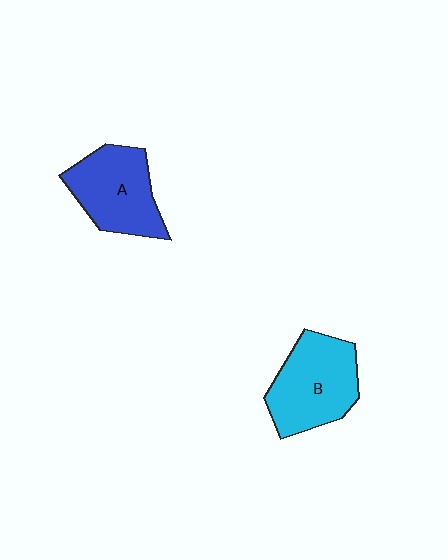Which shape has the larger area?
Shape B (cyan).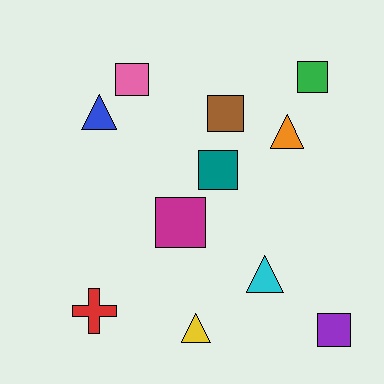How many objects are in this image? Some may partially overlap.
There are 11 objects.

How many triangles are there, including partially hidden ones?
There are 4 triangles.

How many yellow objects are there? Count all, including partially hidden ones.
There is 1 yellow object.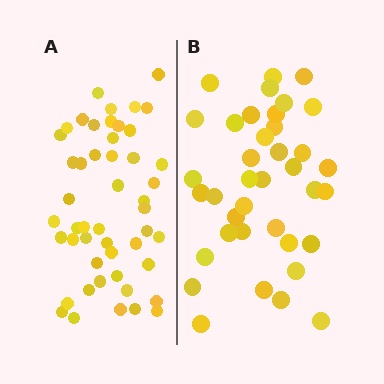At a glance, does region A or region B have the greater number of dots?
Region A (the left region) has more dots.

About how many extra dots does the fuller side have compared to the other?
Region A has roughly 12 or so more dots than region B.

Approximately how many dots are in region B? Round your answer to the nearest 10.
About 40 dots. (The exact count is 38, which rounds to 40.)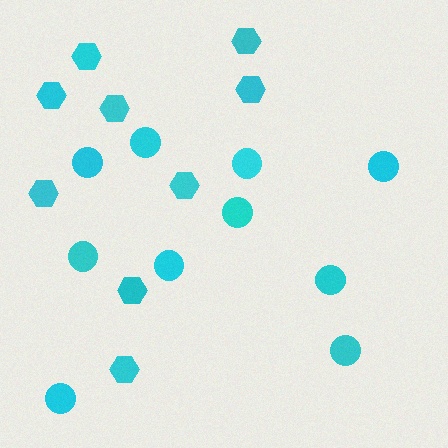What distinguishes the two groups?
There are 2 groups: one group of hexagons (9) and one group of circles (10).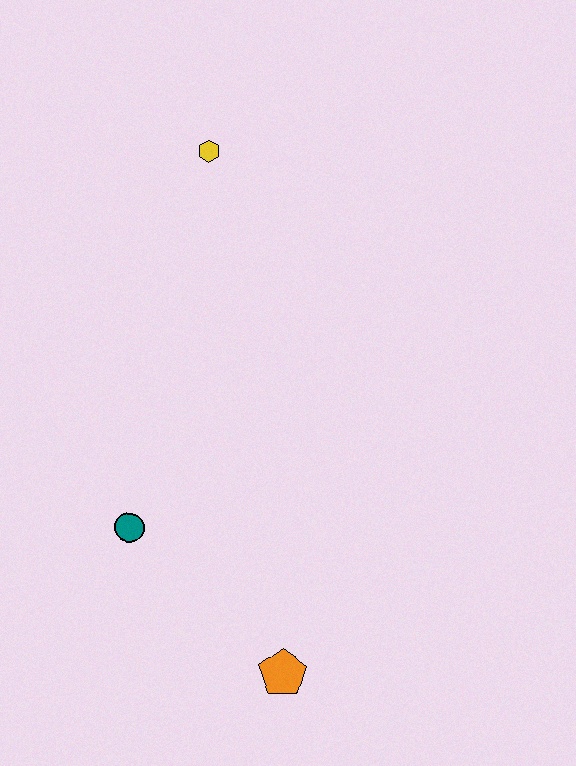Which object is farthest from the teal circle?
The yellow hexagon is farthest from the teal circle.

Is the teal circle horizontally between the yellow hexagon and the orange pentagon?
No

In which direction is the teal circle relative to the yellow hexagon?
The teal circle is below the yellow hexagon.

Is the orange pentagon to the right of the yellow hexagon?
Yes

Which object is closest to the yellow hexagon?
The teal circle is closest to the yellow hexagon.